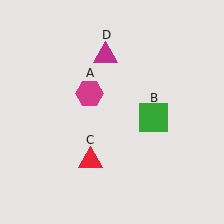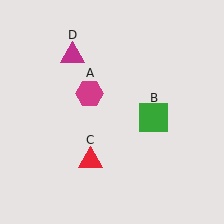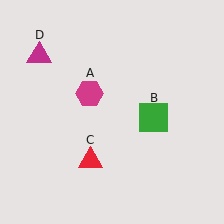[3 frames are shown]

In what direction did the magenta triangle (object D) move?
The magenta triangle (object D) moved left.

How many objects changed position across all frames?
1 object changed position: magenta triangle (object D).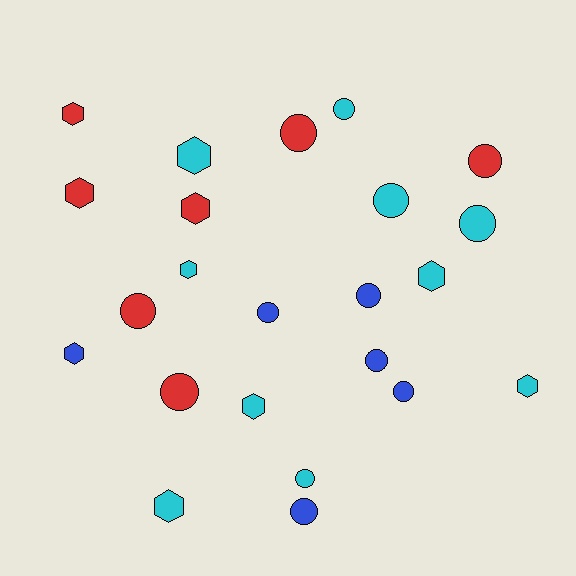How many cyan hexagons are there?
There are 6 cyan hexagons.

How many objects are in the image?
There are 23 objects.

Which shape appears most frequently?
Circle, with 13 objects.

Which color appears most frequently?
Cyan, with 10 objects.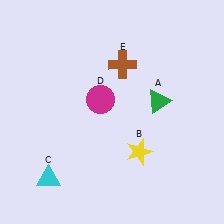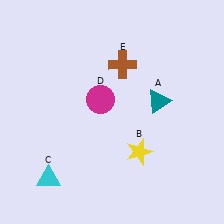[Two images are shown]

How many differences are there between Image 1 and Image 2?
There is 1 difference between the two images.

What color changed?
The triangle (A) changed from green in Image 1 to teal in Image 2.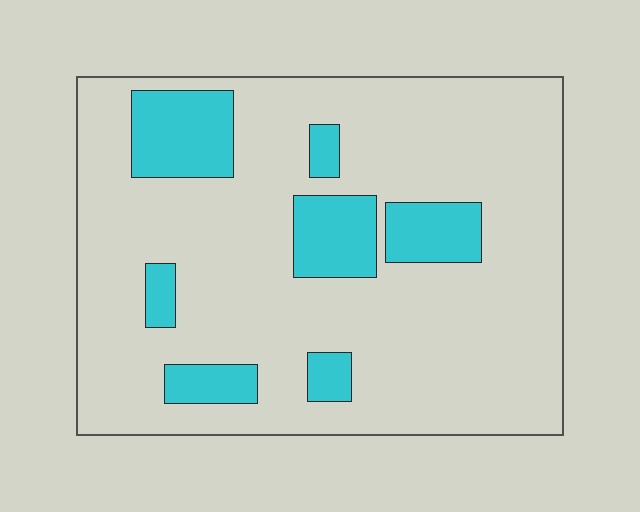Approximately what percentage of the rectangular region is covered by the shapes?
Approximately 20%.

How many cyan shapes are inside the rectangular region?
7.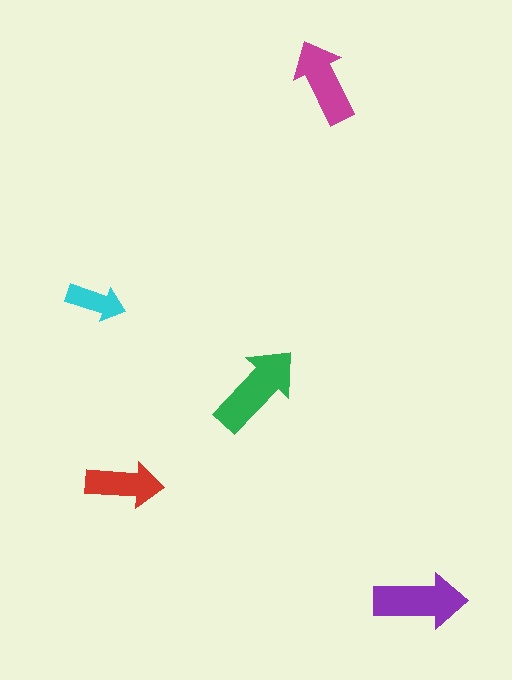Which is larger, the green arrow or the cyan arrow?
The green one.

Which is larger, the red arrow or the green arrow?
The green one.